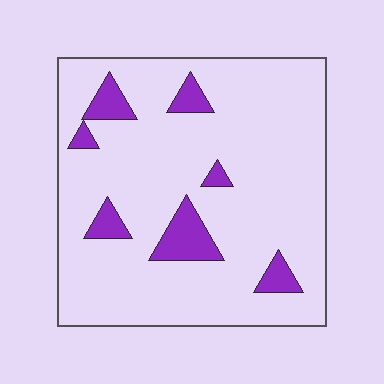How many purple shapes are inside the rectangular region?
7.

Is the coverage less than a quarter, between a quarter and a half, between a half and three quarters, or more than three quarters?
Less than a quarter.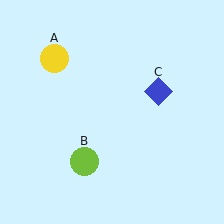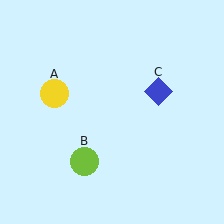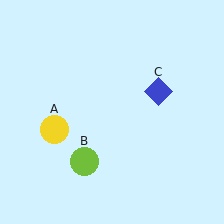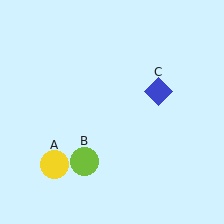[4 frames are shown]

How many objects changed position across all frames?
1 object changed position: yellow circle (object A).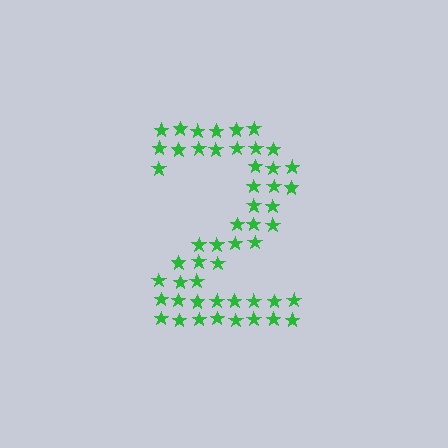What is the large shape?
The large shape is the digit 2.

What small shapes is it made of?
It is made of small stars.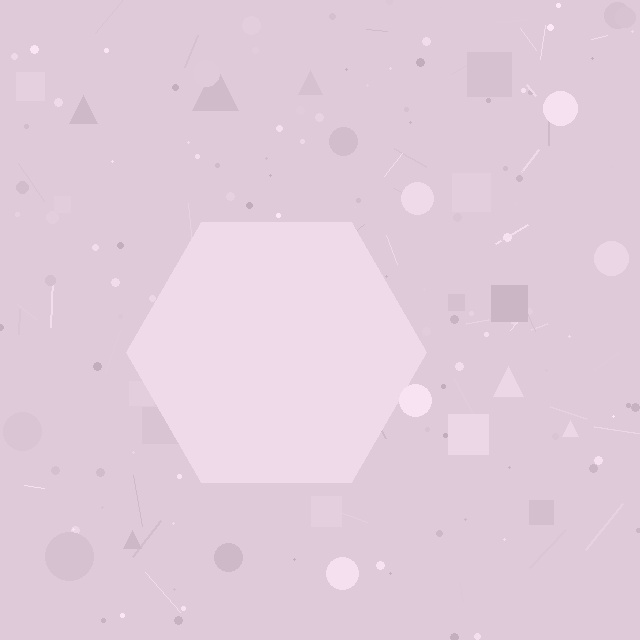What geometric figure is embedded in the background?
A hexagon is embedded in the background.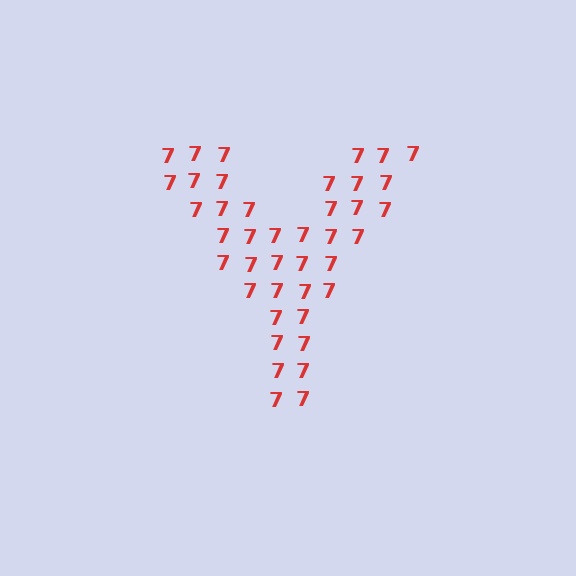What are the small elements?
The small elements are digit 7's.